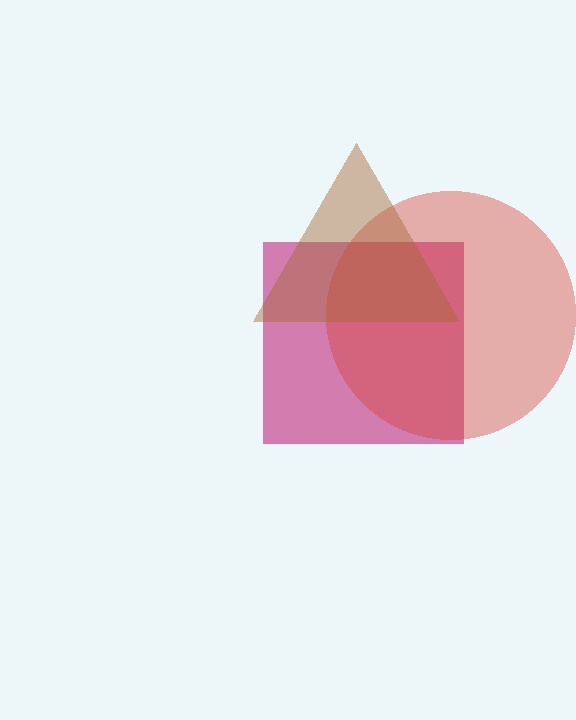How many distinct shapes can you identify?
There are 3 distinct shapes: a magenta square, a red circle, a brown triangle.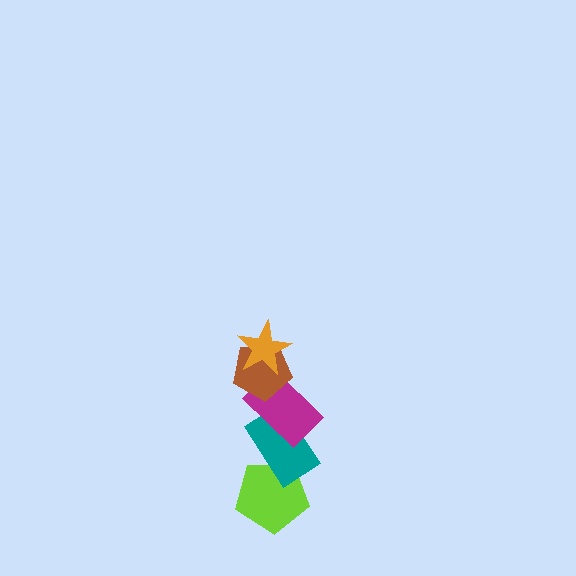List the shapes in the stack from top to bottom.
From top to bottom: the orange star, the brown pentagon, the magenta rectangle, the teal rectangle, the lime pentagon.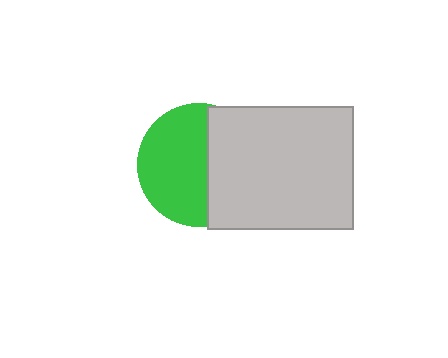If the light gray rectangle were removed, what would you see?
You would see the complete green circle.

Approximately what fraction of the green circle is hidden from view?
Roughly 41% of the green circle is hidden behind the light gray rectangle.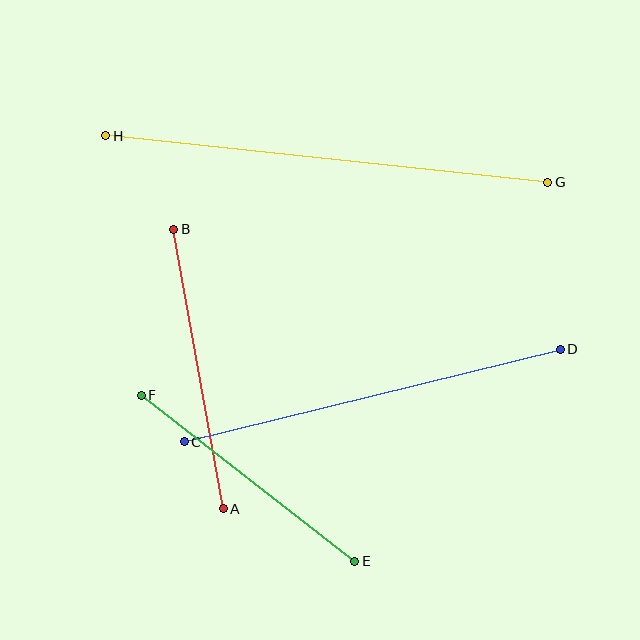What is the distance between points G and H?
The distance is approximately 445 pixels.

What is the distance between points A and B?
The distance is approximately 284 pixels.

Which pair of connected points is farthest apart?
Points G and H are farthest apart.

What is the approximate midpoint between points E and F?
The midpoint is at approximately (248, 478) pixels.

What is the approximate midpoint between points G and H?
The midpoint is at approximately (327, 159) pixels.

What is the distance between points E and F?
The distance is approximately 271 pixels.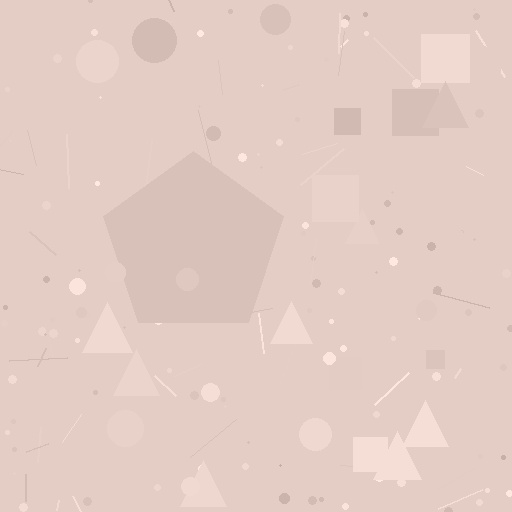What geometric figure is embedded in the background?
A pentagon is embedded in the background.